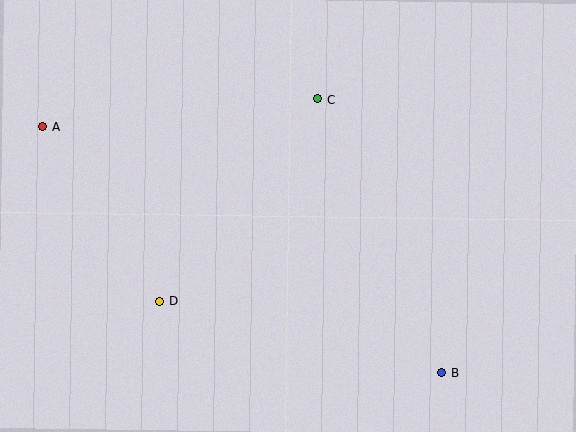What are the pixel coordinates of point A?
Point A is at (43, 126).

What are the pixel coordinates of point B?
Point B is at (441, 373).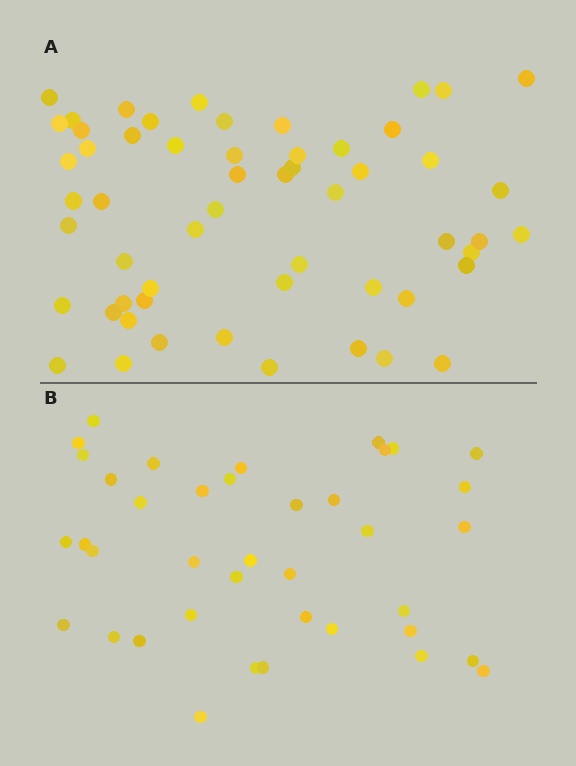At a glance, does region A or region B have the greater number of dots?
Region A (the top region) has more dots.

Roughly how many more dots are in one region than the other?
Region A has approximately 15 more dots than region B.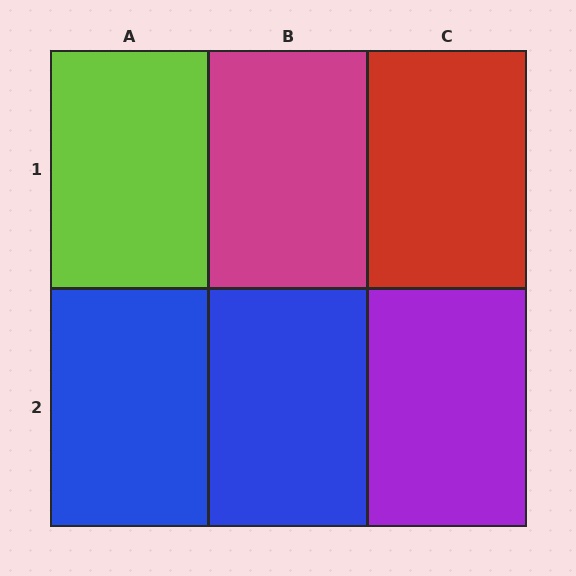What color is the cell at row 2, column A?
Blue.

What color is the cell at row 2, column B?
Blue.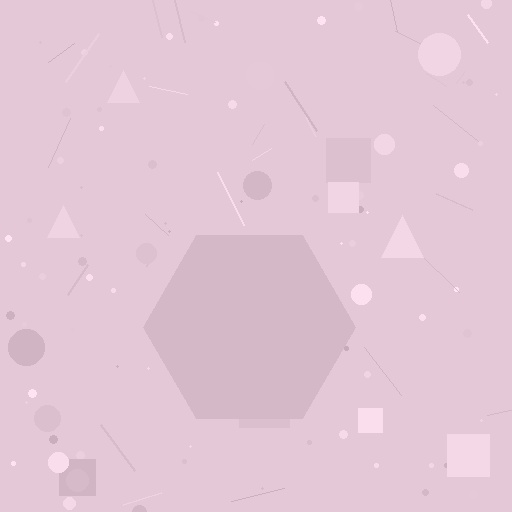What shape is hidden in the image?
A hexagon is hidden in the image.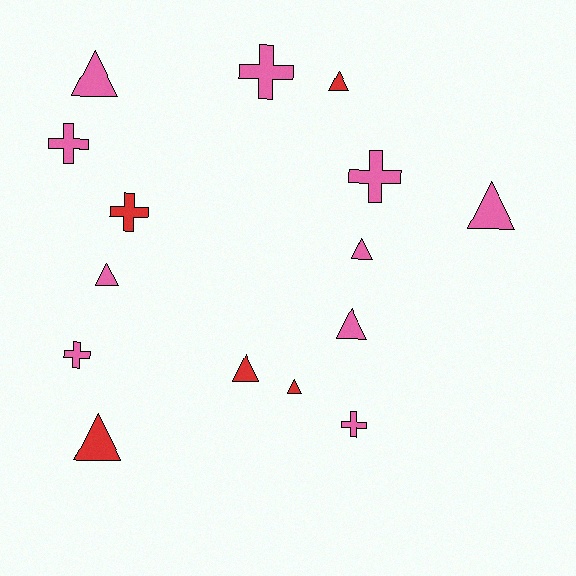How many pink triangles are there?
There are 5 pink triangles.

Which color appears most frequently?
Pink, with 10 objects.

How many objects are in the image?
There are 15 objects.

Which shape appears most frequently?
Triangle, with 9 objects.